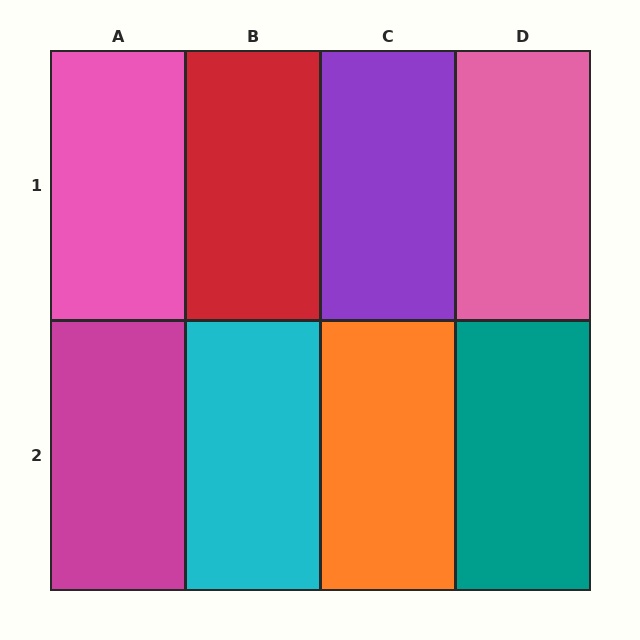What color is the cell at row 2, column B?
Cyan.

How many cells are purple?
1 cell is purple.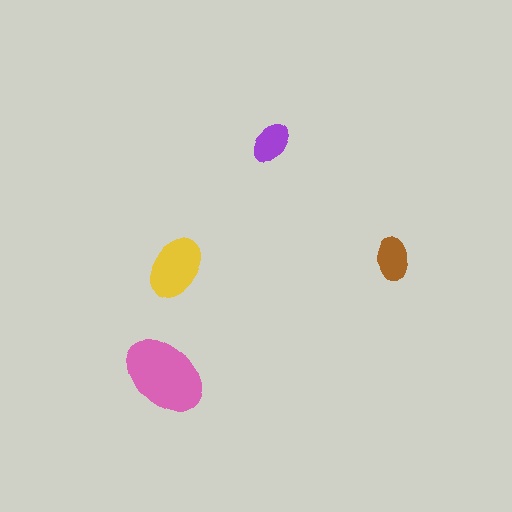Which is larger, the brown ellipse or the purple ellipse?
The brown one.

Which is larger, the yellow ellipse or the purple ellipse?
The yellow one.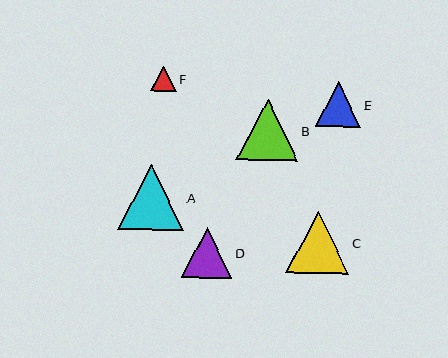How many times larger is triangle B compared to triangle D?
Triangle B is approximately 1.2 times the size of triangle D.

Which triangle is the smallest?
Triangle F is the smallest with a size of approximately 26 pixels.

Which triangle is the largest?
Triangle A is the largest with a size of approximately 66 pixels.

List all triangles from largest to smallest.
From largest to smallest: A, C, B, D, E, F.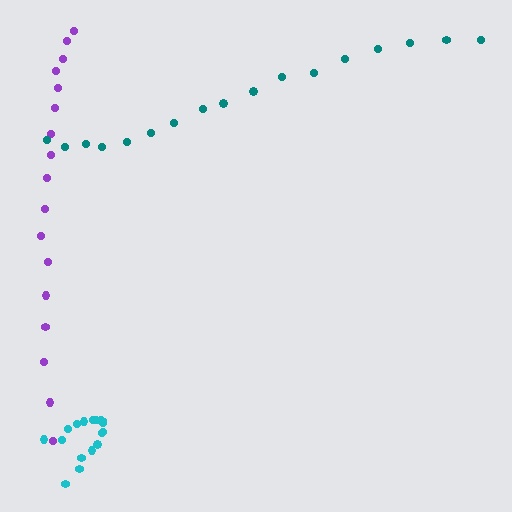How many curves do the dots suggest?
There are 3 distinct paths.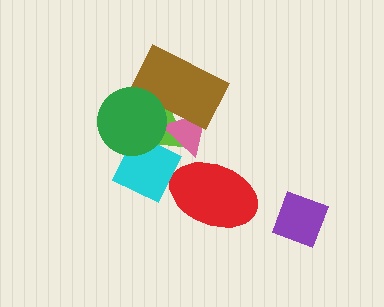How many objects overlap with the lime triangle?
4 objects overlap with the lime triangle.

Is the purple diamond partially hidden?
No, no other shape covers it.